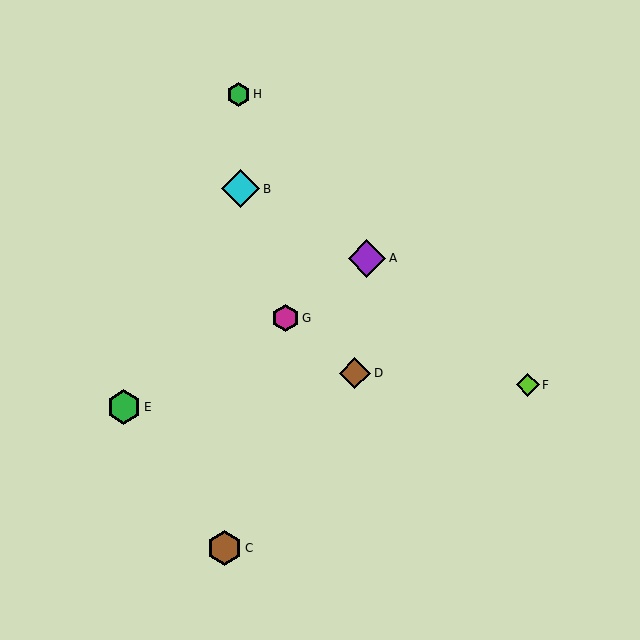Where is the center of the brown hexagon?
The center of the brown hexagon is at (225, 548).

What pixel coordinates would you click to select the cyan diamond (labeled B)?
Click at (241, 189) to select the cyan diamond B.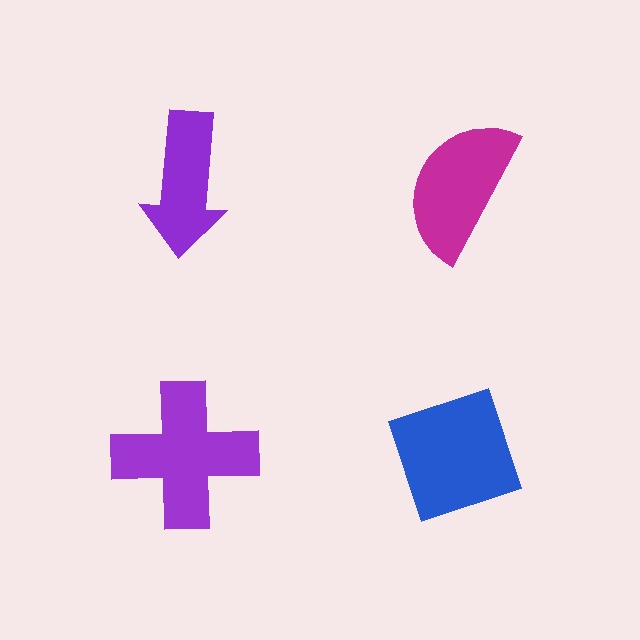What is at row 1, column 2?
A magenta semicircle.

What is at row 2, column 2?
A blue diamond.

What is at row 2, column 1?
A purple cross.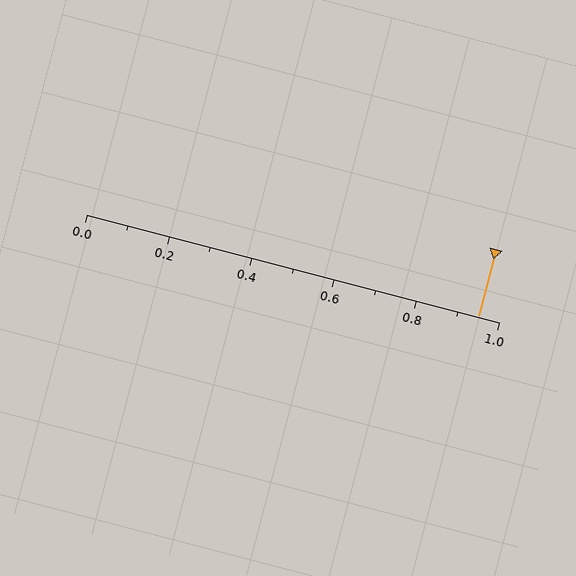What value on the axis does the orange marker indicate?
The marker indicates approximately 0.95.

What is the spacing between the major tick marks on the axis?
The major ticks are spaced 0.2 apart.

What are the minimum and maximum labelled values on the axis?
The axis runs from 0.0 to 1.0.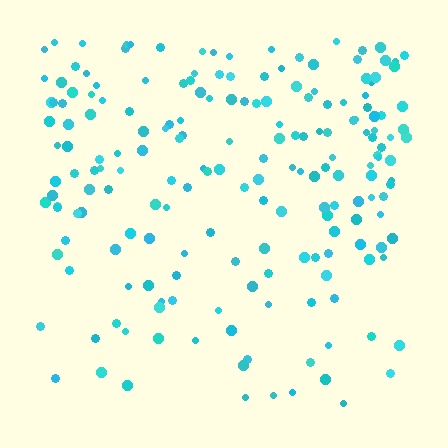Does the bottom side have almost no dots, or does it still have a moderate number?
Still a moderate number, just noticeably fewer than the top.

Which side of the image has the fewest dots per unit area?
The bottom.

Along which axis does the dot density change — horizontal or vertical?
Vertical.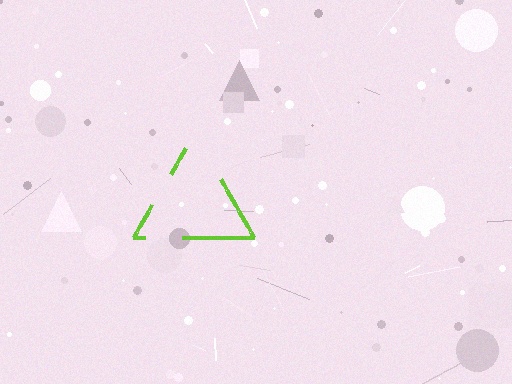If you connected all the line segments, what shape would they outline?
They would outline a triangle.